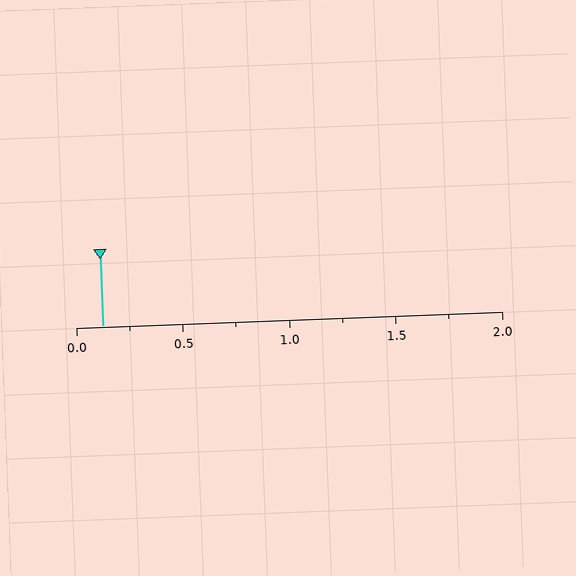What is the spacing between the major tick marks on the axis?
The major ticks are spaced 0.5 apart.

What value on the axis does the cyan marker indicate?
The marker indicates approximately 0.12.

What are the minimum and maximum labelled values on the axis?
The axis runs from 0.0 to 2.0.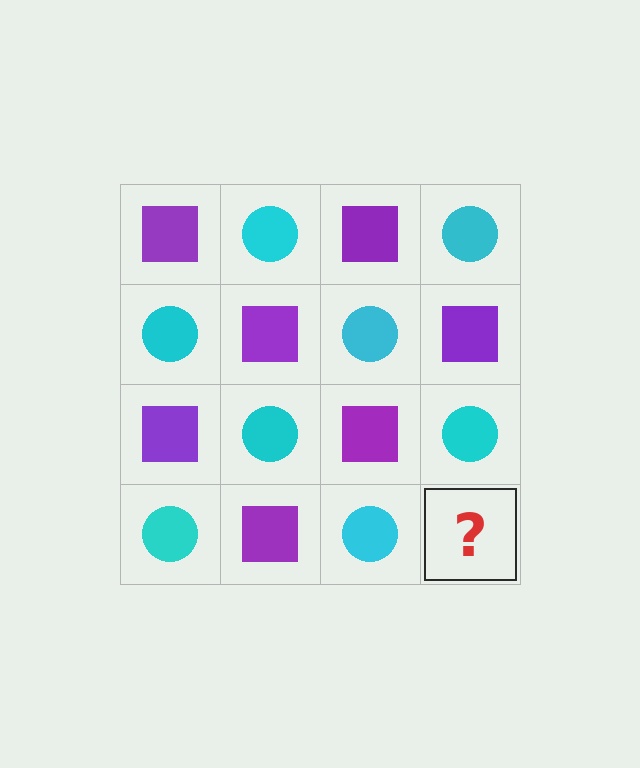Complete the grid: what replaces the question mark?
The question mark should be replaced with a purple square.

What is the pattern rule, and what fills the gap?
The rule is that it alternates purple square and cyan circle in a checkerboard pattern. The gap should be filled with a purple square.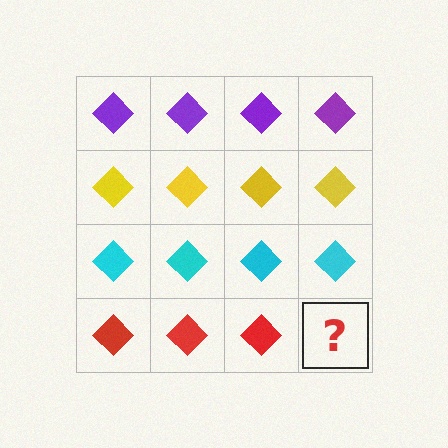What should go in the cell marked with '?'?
The missing cell should contain a red diamond.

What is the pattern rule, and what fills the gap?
The rule is that each row has a consistent color. The gap should be filled with a red diamond.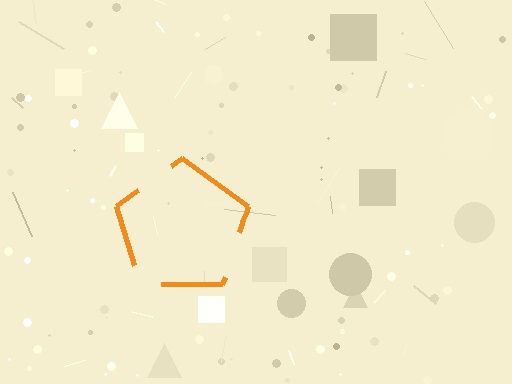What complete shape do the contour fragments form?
The contour fragments form a pentagon.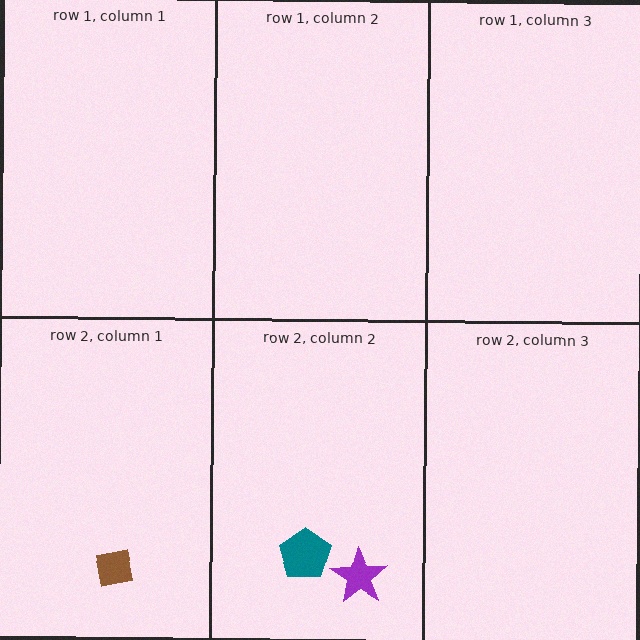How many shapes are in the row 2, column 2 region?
2.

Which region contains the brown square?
The row 2, column 1 region.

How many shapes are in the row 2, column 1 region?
1.